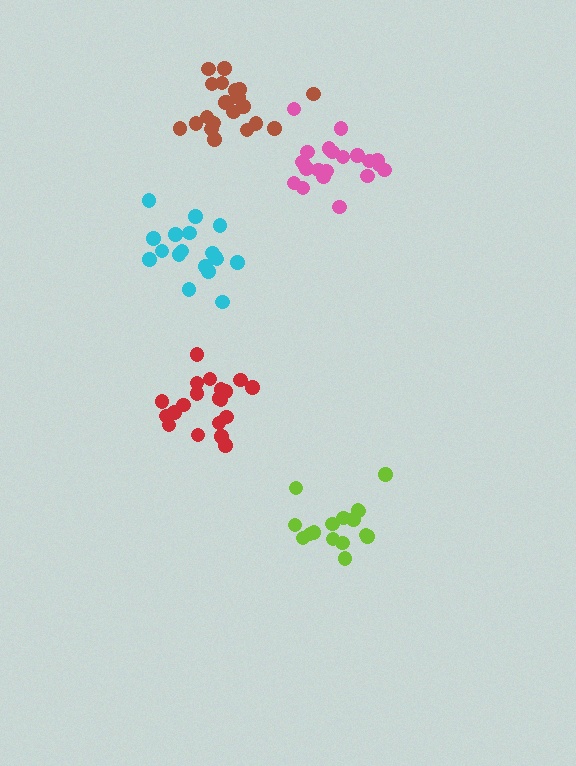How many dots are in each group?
Group 1: 20 dots, Group 2: 16 dots, Group 3: 18 dots, Group 4: 21 dots, Group 5: 21 dots (96 total).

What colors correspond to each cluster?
The clusters are colored: red, lime, cyan, pink, brown.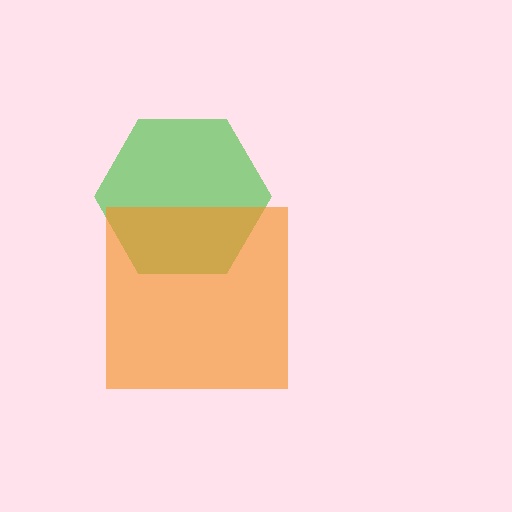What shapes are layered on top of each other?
The layered shapes are: a green hexagon, an orange square.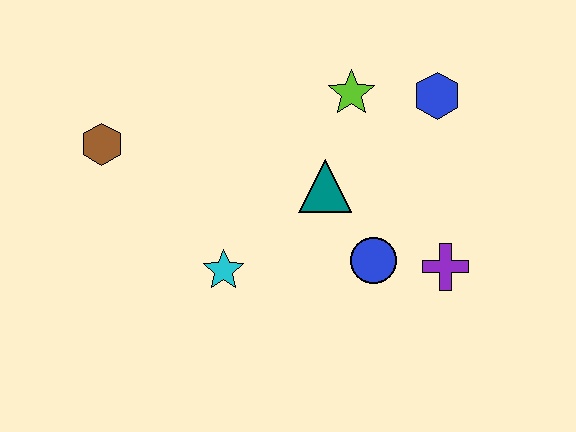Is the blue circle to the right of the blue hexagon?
No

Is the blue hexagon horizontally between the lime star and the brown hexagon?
No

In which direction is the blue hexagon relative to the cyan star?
The blue hexagon is to the right of the cyan star.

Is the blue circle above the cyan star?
Yes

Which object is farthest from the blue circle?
The brown hexagon is farthest from the blue circle.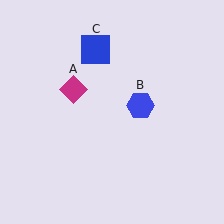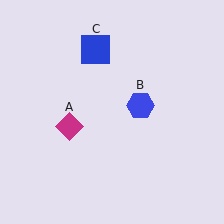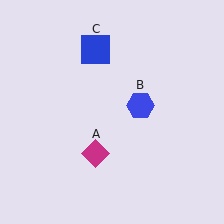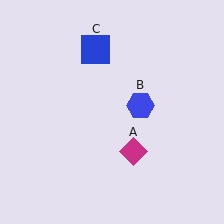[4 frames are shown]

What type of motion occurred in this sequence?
The magenta diamond (object A) rotated counterclockwise around the center of the scene.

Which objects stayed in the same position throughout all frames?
Blue hexagon (object B) and blue square (object C) remained stationary.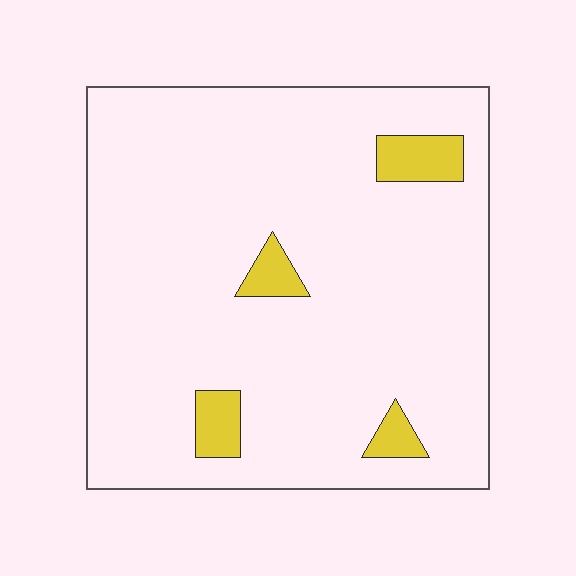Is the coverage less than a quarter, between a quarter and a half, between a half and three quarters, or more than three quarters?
Less than a quarter.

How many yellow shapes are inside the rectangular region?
4.